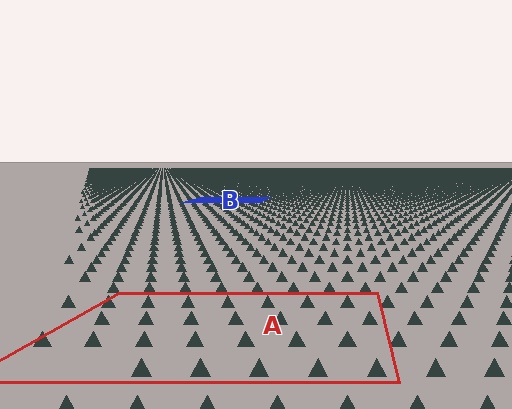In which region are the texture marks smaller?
The texture marks are smaller in region B, because it is farther away.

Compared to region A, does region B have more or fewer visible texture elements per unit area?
Region B has more texture elements per unit area — they are packed more densely because it is farther away.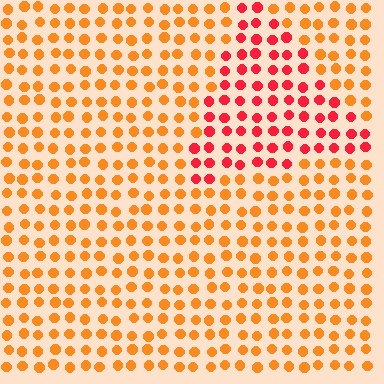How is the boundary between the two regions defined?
The boundary is defined purely by a slight shift in hue (about 37 degrees). Spacing, size, and orientation are identical on both sides.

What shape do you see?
I see a triangle.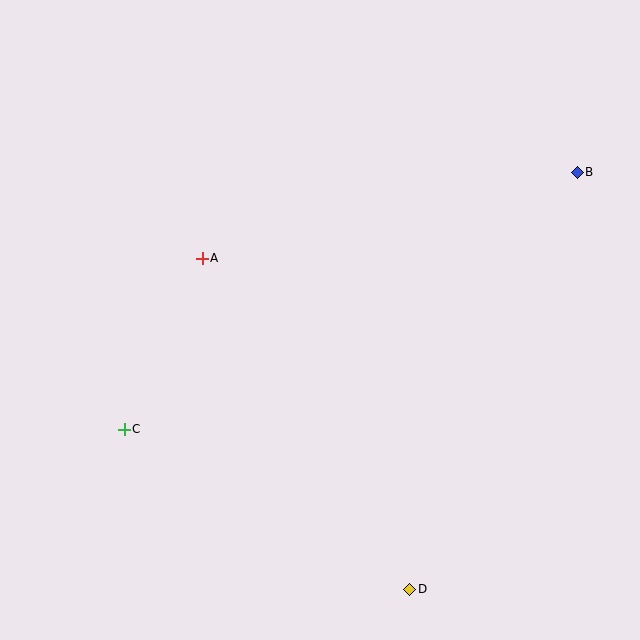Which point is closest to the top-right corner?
Point B is closest to the top-right corner.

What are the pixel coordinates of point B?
Point B is at (577, 172).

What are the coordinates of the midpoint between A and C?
The midpoint between A and C is at (163, 344).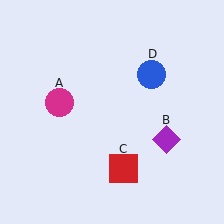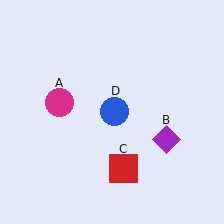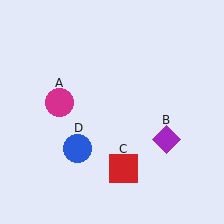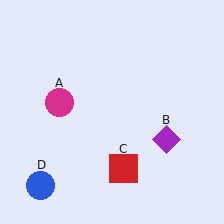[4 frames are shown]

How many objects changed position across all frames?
1 object changed position: blue circle (object D).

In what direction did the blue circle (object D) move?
The blue circle (object D) moved down and to the left.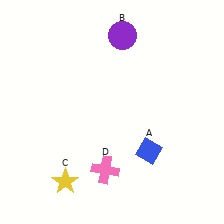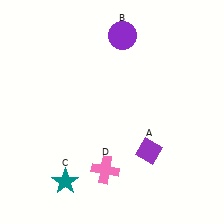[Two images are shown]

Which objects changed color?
A changed from blue to purple. C changed from yellow to teal.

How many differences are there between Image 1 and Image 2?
There are 2 differences between the two images.